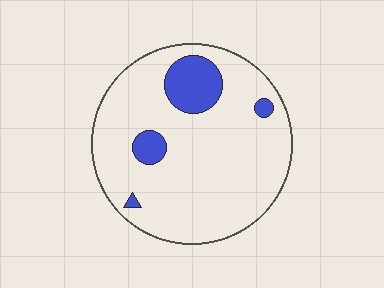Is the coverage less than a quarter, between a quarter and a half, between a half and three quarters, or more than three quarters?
Less than a quarter.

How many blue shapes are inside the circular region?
4.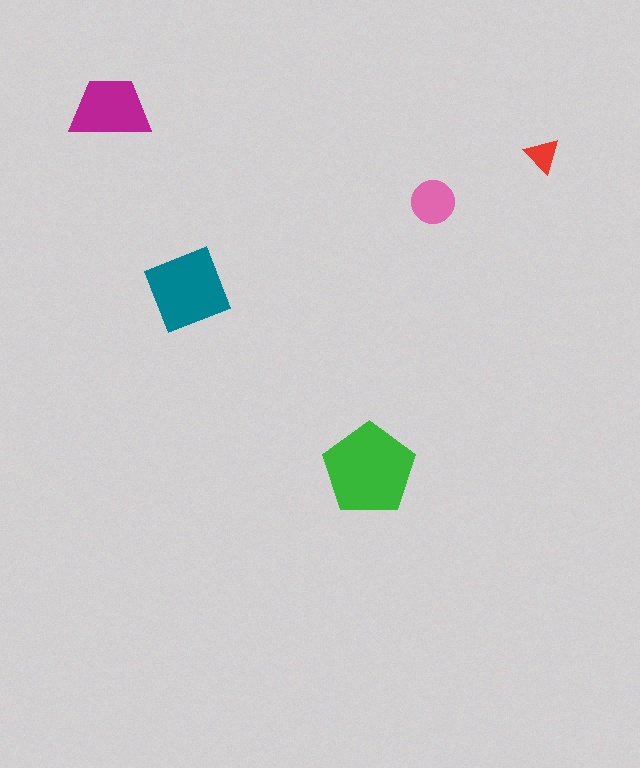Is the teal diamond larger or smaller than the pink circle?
Larger.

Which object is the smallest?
The red triangle.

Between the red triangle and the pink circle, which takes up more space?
The pink circle.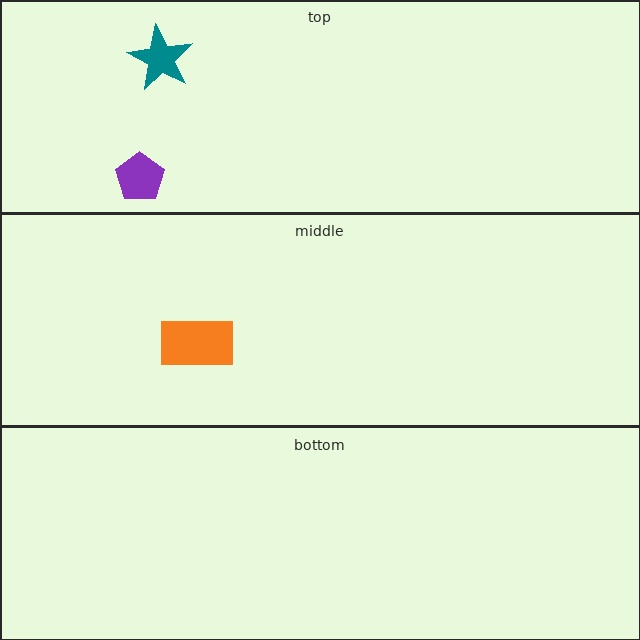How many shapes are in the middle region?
1.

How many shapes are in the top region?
2.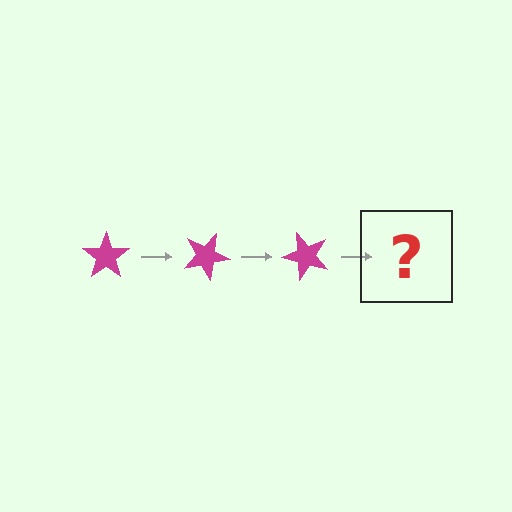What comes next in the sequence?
The next element should be a magenta star rotated 75 degrees.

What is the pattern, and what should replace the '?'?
The pattern is that the star rotates 25 degrees each step. The '?' should be a magenta star rotated 75 degrees.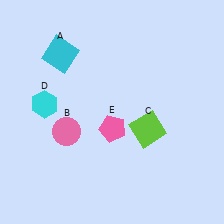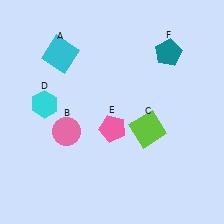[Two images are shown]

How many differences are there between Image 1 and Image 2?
There is 1 difference between the two images.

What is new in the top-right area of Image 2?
A teal pentagon (F) was added in the top-right area of Image 2.